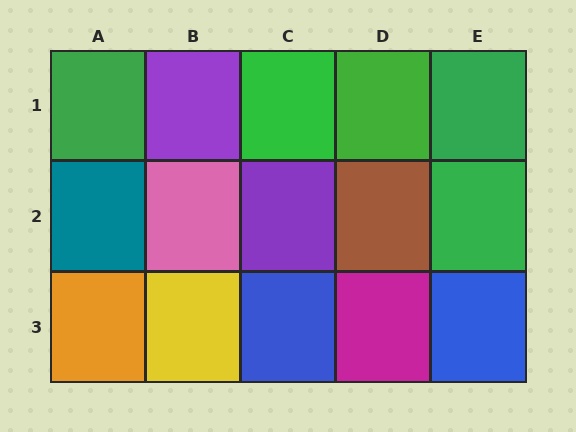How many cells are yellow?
1 cell is yellow.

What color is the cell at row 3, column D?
Magenta.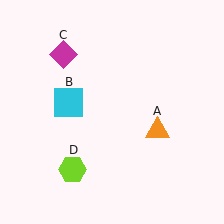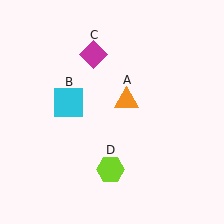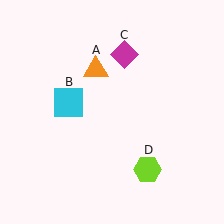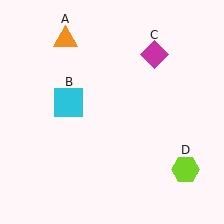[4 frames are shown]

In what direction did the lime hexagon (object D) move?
The lime hexagon (object D) moved right.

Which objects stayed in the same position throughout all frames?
Cyan square (object B) remained stationary.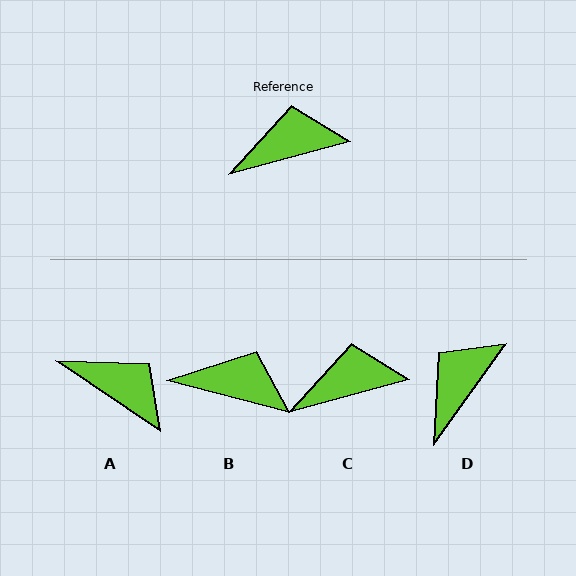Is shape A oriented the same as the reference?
No, it is off by about 49 degrees.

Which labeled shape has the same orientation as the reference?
C.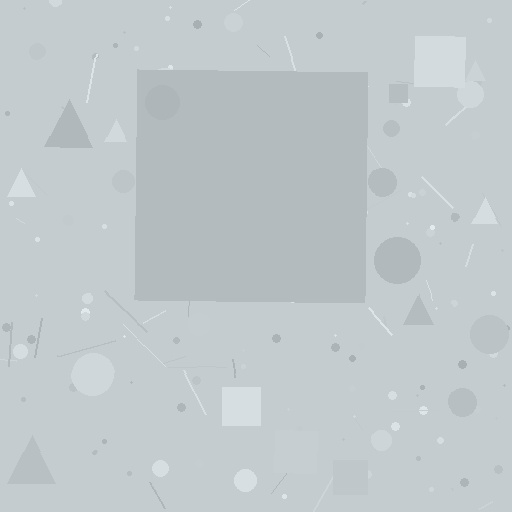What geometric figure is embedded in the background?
A square is embedded in the background.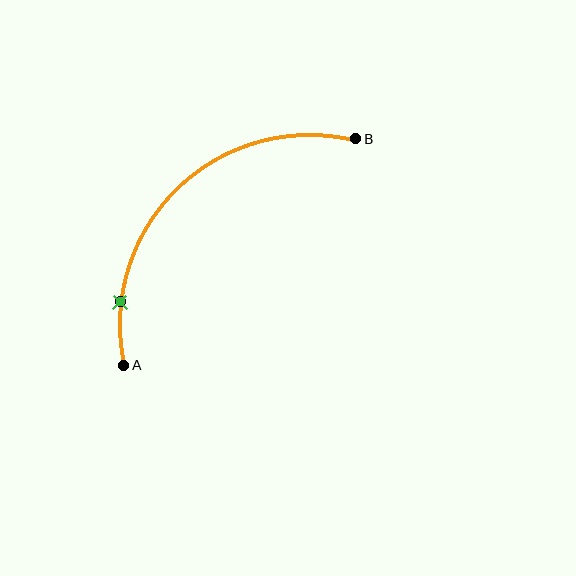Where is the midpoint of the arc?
The arc midpoint is the point on the curve farthest from the straight line joining A and B. It sits above and to the left of that line.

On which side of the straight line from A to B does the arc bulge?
The arc bulges above and to the left of the straight line connecting A and B.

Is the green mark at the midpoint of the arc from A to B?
No. The green mark lies on the arc but is closer to endpoint A. The arc midpoint would be at the point on the curve equidistant along the arc from both A and B.